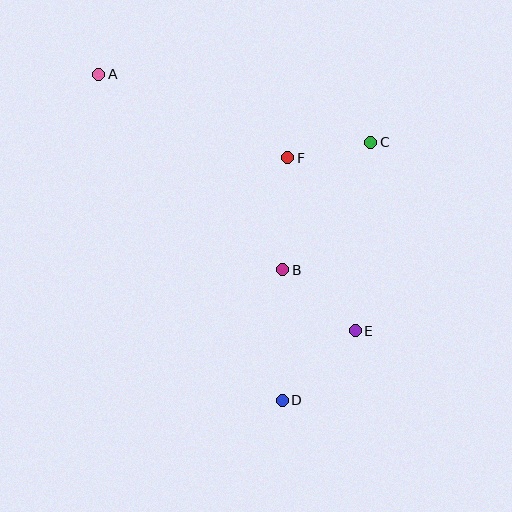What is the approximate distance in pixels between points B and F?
The distance between B and F is approximately 112 pixels.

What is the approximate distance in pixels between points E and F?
The distance between E and F is approximately 186 pixels.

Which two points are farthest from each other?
Points A and D are farthest from each other.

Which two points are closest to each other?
Points C and F are closest to each other.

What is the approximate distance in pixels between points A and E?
The distance between A and E is approximately 363 pixels.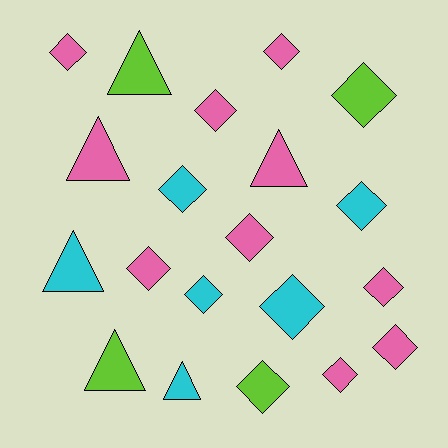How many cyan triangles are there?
There are 2 cyan triangles.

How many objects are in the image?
There are 20 objects.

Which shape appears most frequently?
Diamond, with 14 objects.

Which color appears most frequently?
Pink, with 10 objects.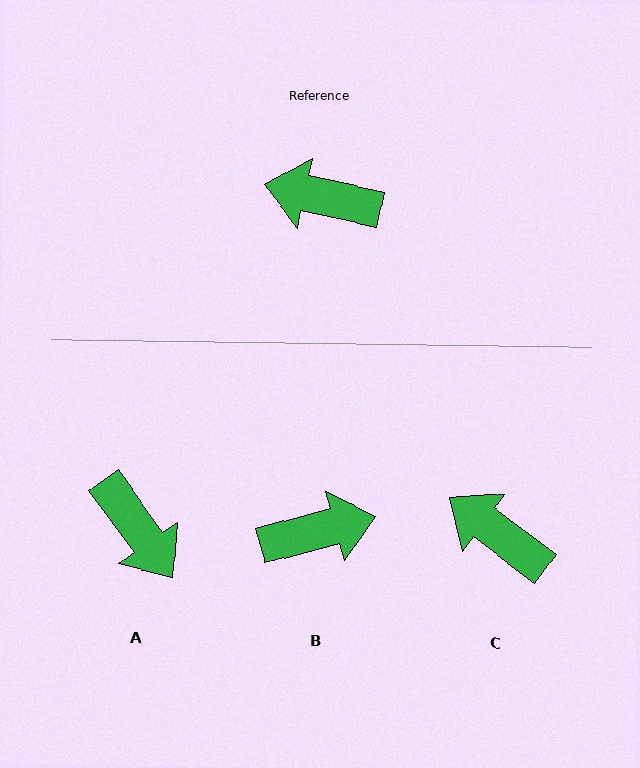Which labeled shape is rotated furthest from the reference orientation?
B, about 153 degrees away.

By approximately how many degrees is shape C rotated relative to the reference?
Approximately 25 degrees clockwise.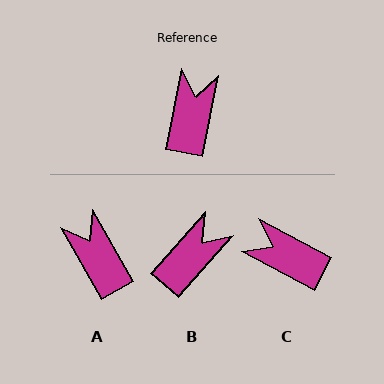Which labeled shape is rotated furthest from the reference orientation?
C, about 73 degrees away.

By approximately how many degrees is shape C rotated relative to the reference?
Approximately 73 degrees counter-clockwise.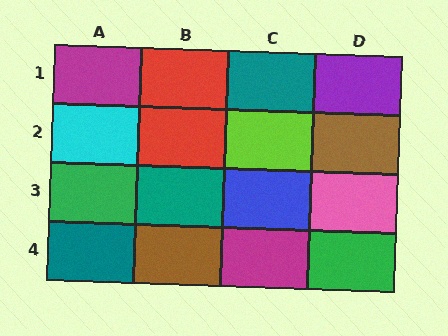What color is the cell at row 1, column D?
Purple.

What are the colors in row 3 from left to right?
Green, teal, blue, pink.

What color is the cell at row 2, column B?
Red.